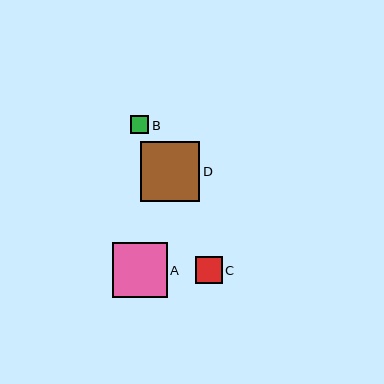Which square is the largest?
Square D is the largest with a size of approximately 59 pixels.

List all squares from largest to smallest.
From largest to smallest: D, A, C, B.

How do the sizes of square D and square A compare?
Square D and square A are approximately the same size.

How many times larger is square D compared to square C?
Square D is approximately 2.2 times the size of square C.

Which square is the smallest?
Square B is the smallest with a size of approximately 18 pixels.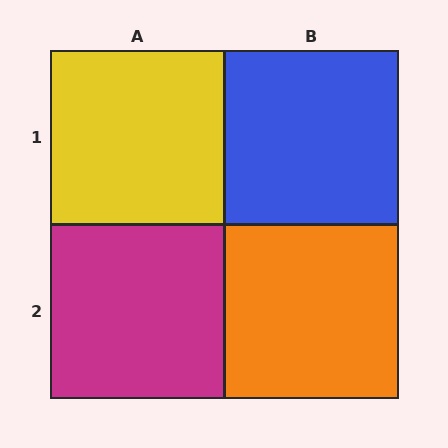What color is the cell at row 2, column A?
Magenta.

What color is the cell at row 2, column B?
Orange.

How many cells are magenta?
1 cell is magenta.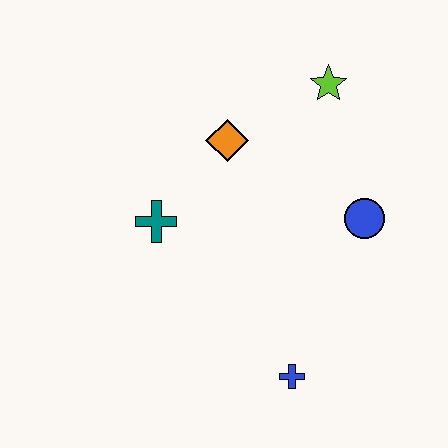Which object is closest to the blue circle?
The lime star is closest to the blue circle.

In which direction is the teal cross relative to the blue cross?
The teal cross is above the blue cross.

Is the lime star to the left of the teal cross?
No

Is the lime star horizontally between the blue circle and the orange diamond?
Yes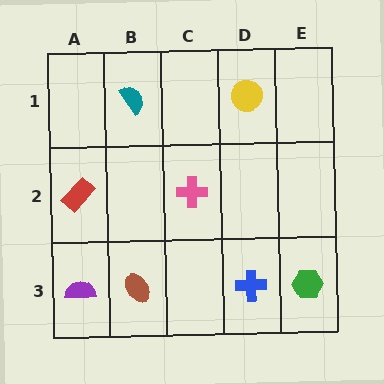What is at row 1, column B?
A teal semicircle.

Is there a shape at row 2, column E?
No, that cell is empty.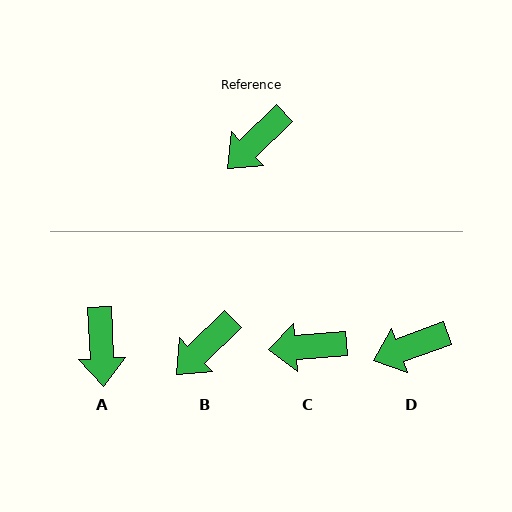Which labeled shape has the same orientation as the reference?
B.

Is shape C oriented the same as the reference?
No, it is off by about 40 degrees.